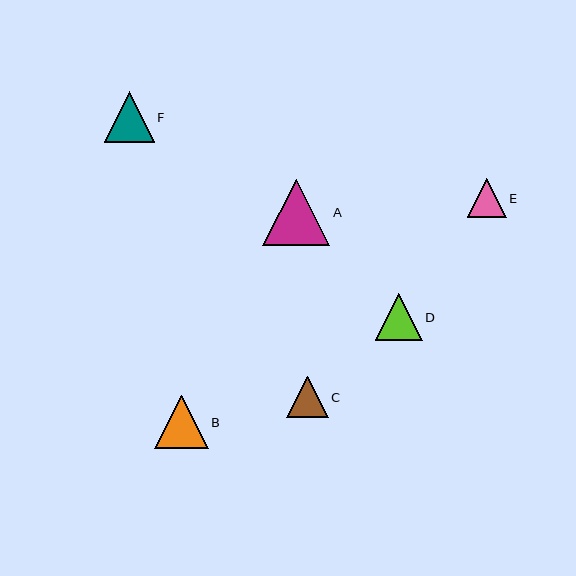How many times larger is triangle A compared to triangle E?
Triangle A is approximately 1.7 times the size of triangle E.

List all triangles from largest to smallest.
From largest to smallest: A, B, F, D, C, E.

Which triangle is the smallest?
Triangle E is the smallest with a size of approximately 39 pixels.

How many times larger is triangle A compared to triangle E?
Triangle A is approximately 1.7 times the size of triangle E.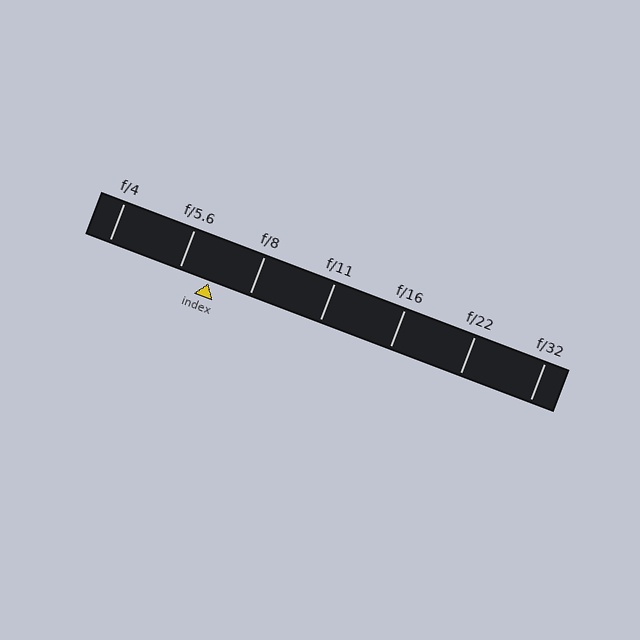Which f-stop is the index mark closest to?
The index mark is closest to f/5.6.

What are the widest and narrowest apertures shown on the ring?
The widest aperture shown is f/4 and the narrowest is f/32.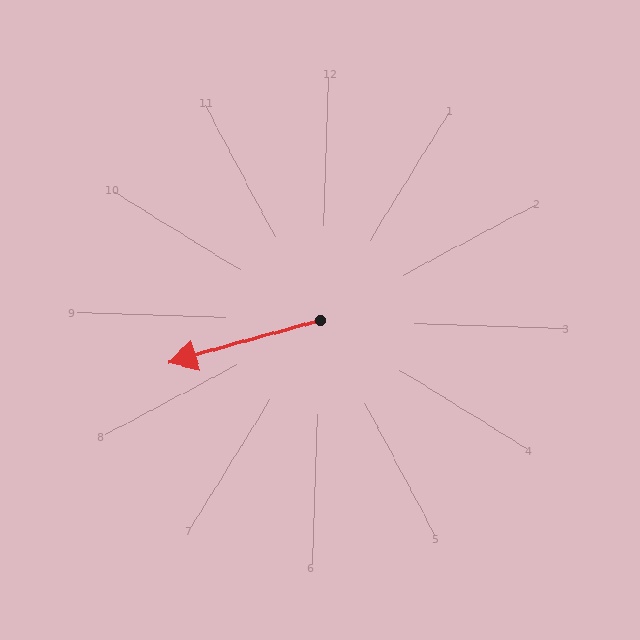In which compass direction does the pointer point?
West.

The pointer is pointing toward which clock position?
Roughly 8 o'clock.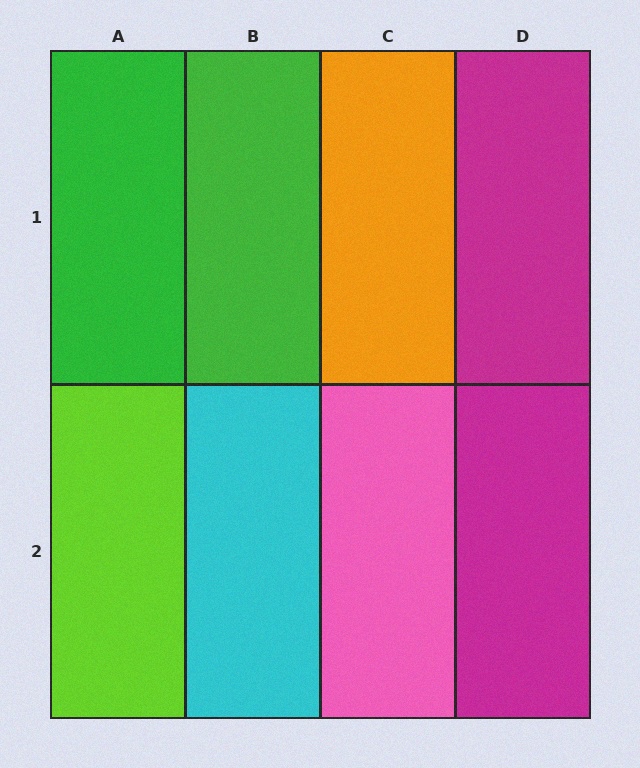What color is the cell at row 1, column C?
Orange.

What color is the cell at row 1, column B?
Green.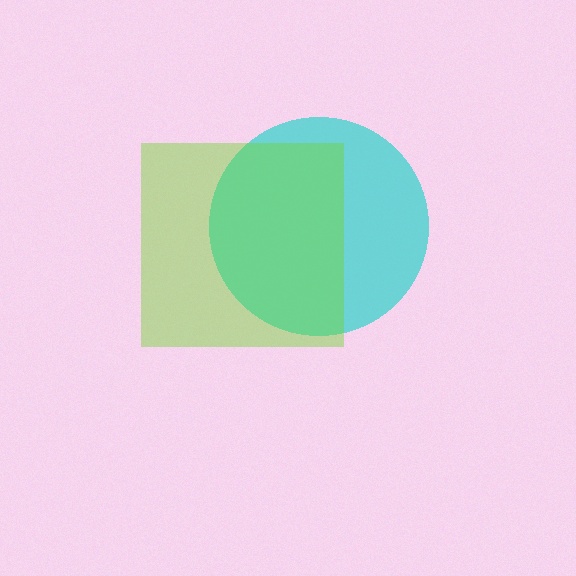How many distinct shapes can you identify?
There are 2 distinct shapes: a cyan circle, a lime square.